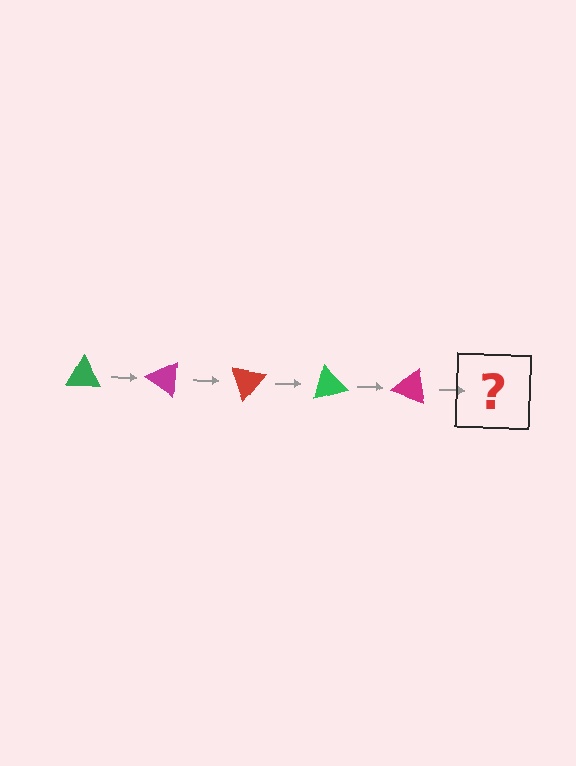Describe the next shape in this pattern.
It should be a red triangle, rotated 175 degrees from the start.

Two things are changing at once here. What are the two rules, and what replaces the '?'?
The two rules are that it rotates 35 degrees each step and the color cycles through green, magenta, and red. The '?' should be a red triangle, rotated 175 degrees from the start.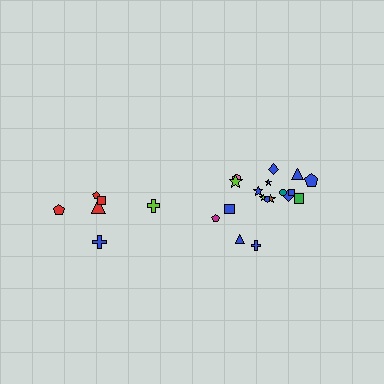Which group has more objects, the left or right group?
The right group.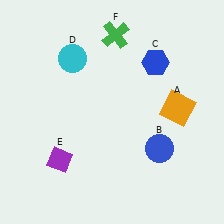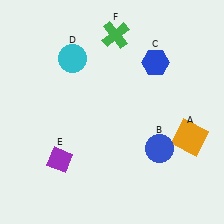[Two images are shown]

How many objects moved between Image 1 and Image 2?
1 object moved between the two images.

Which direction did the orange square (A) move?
The orange square (A) moved down.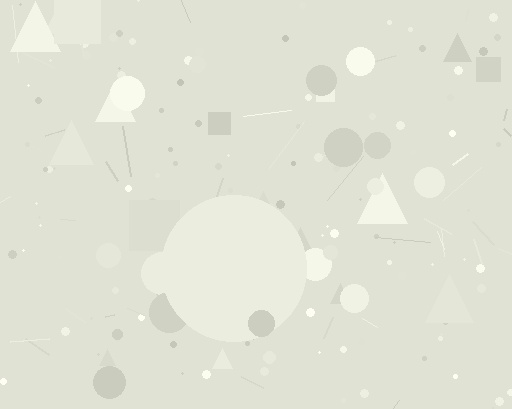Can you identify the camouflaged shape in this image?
The camouflaged shape is a circle.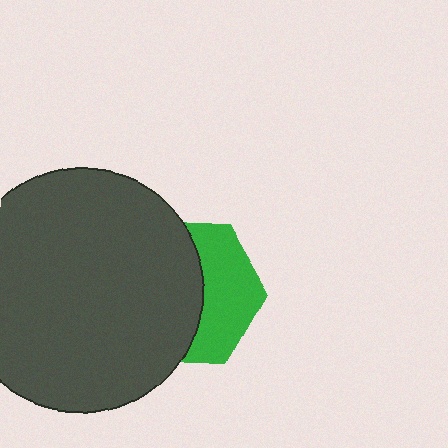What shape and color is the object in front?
The object in front is a dark gray circle.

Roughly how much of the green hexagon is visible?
A small part of it is visible (roughly 42%).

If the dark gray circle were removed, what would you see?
You would see the complete green hexagon.